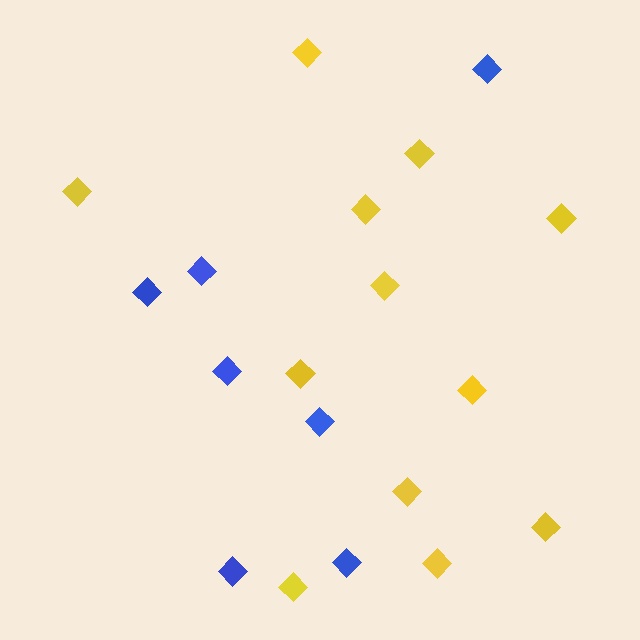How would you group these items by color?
There are 2 groups: one group of yellow diamonds (12) and one group of blue diamonds (7).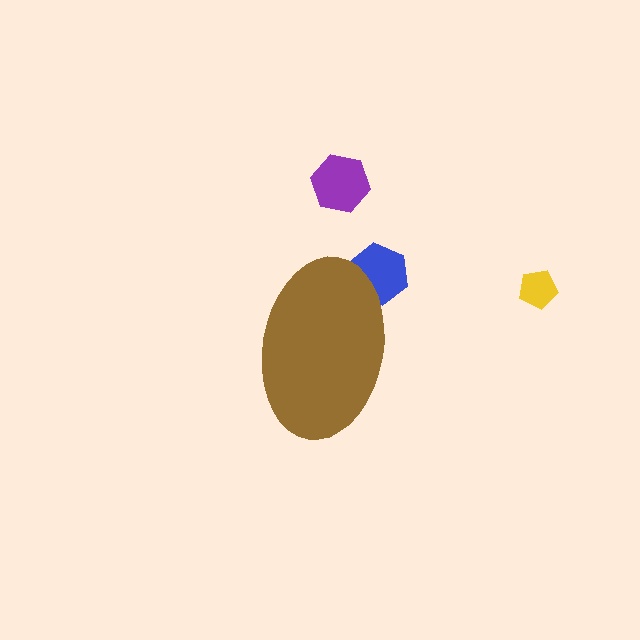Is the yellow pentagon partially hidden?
No, the yellow pentagon is fully visible.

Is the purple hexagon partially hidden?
No, the purple hexagon is fully visible.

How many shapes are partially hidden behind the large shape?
1 shape is partially hidden.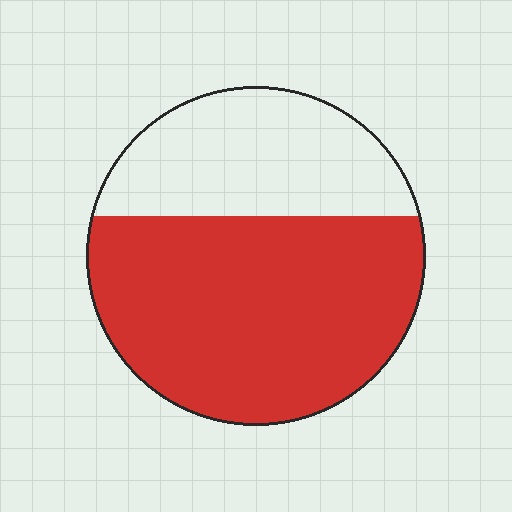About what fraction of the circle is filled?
About two thirds (2/3).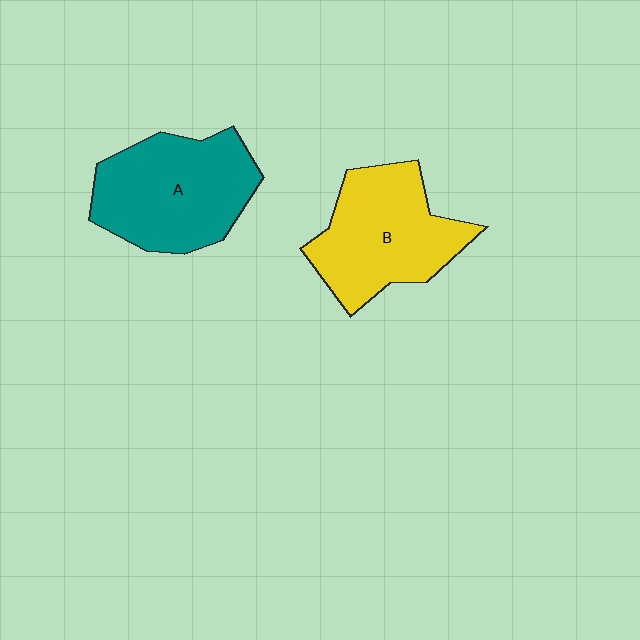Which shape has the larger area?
Shape A (teal).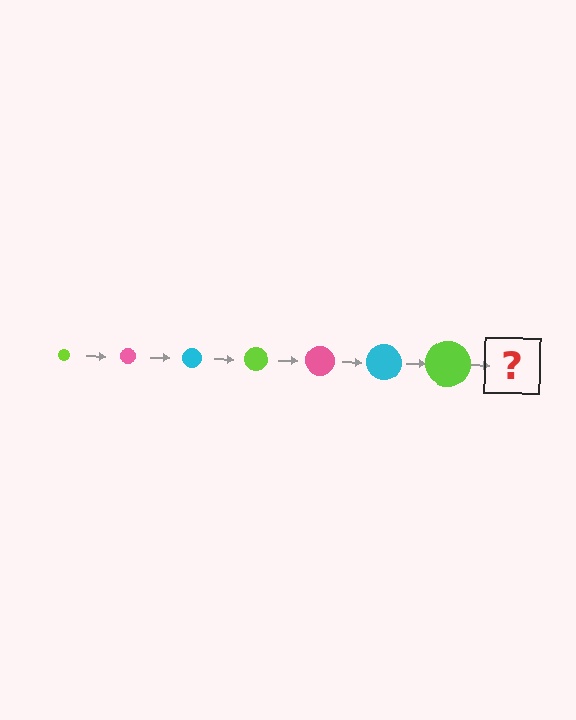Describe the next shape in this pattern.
It should be a pink circle, larger than the previous one.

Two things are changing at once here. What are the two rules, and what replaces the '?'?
The two rules are that the circle grows larger each step and the color cycles through lime, pink, and cyan. The '?' should be a pink circle, larger than the previous one.